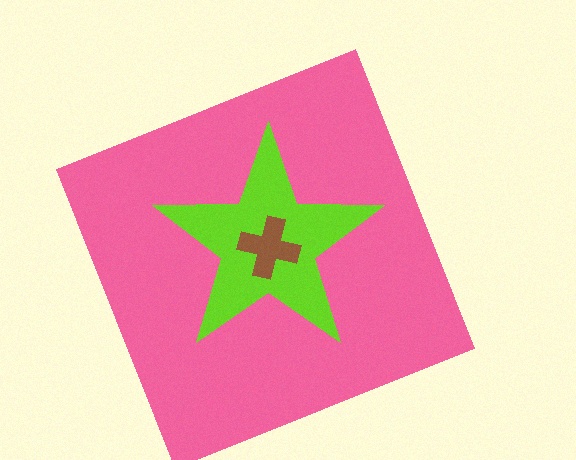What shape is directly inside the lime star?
The brown cross.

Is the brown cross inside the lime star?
Yes.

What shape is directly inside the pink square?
The lime star.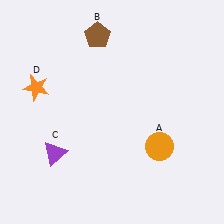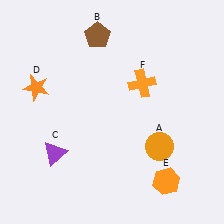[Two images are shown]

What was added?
An orange hexagon (E), an orange cross (F) were added in Image 2.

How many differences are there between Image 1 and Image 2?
There are 2 differences between the two images.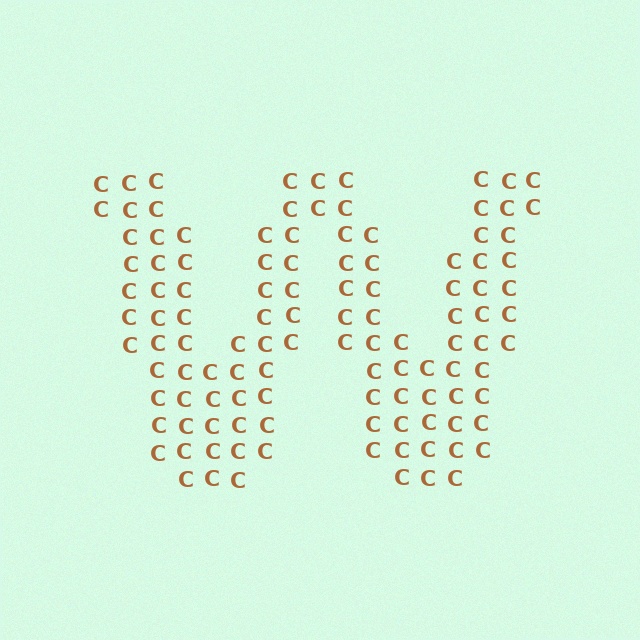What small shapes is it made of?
It is made of small letter C's.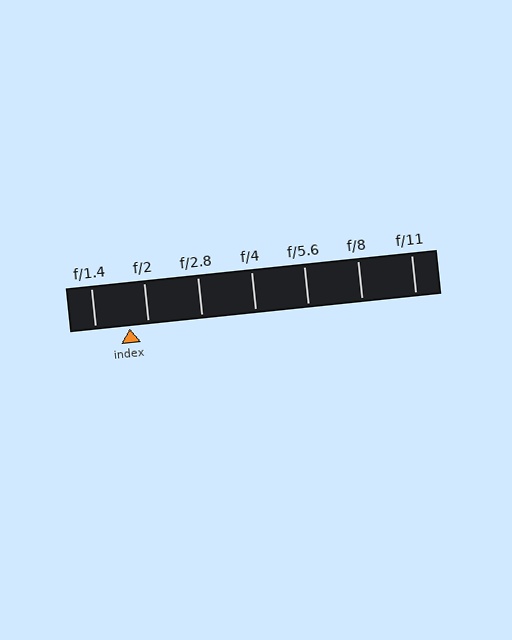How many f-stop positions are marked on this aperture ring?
There are 7 f-stop positions marked.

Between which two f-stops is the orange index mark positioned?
The index mark is between f/1.4 and f/2.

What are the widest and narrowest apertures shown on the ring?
The widest aperture shown is f/1.4 and the narrowest is f/11.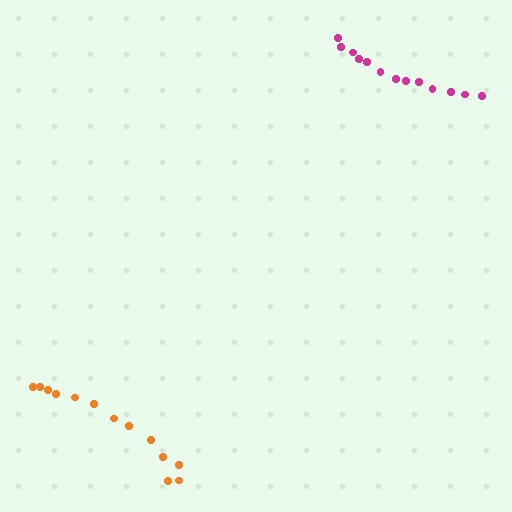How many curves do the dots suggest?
There are 2 distinct paths.